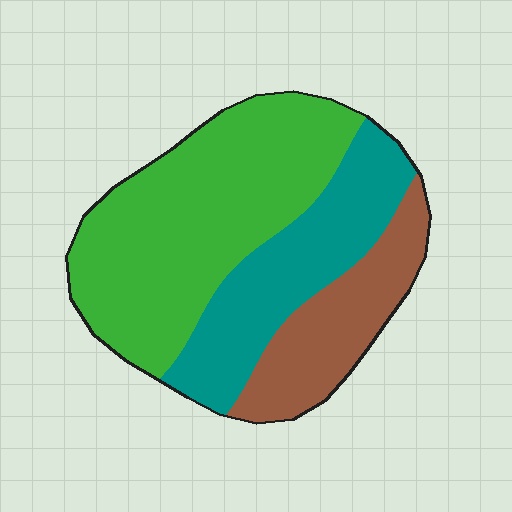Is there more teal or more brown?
Teal.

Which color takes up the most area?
Green, at roughly 50%.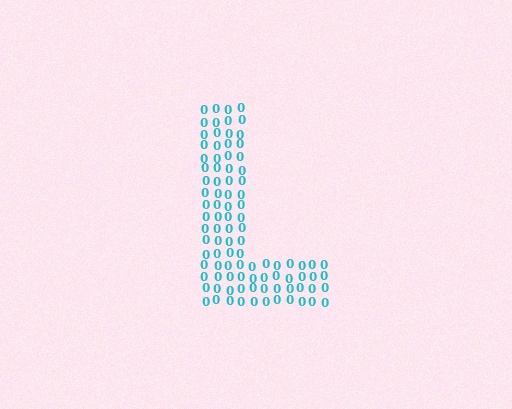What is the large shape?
The large shape is the letter L.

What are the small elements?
The small elements are digit 0's.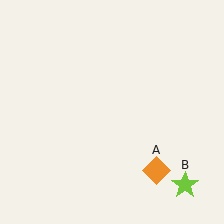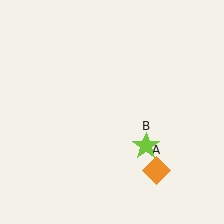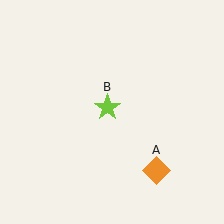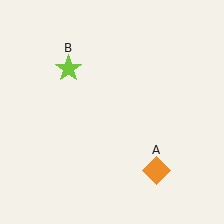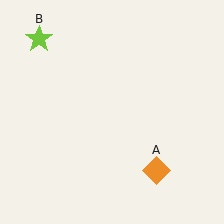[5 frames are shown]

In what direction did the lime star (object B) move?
The lime star (object B) moved up and to the left.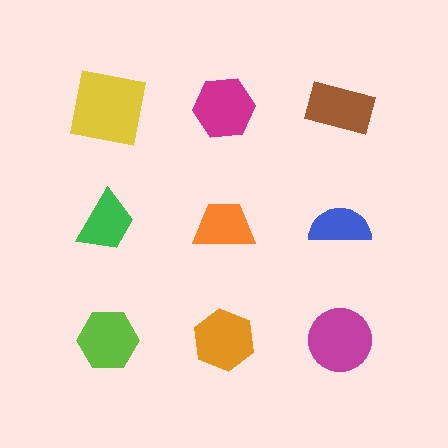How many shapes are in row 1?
3 shapes.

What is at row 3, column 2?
An orange hexagon.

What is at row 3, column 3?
A magenta circle.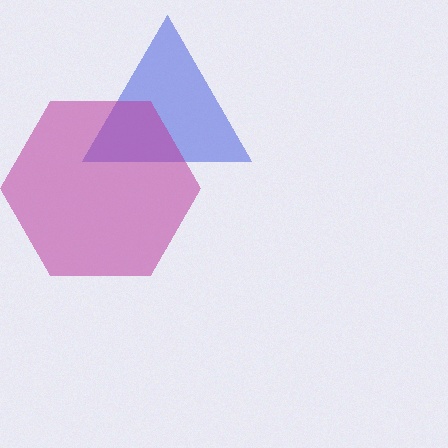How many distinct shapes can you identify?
There are 2 distinct shapes: a blue triangle, a magenta hexagon.